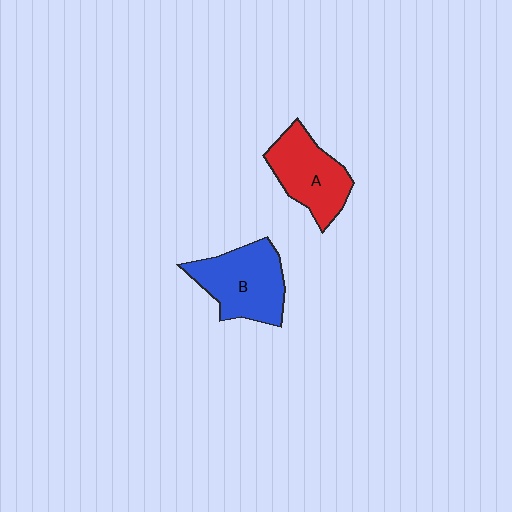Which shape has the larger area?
Shape B (blue).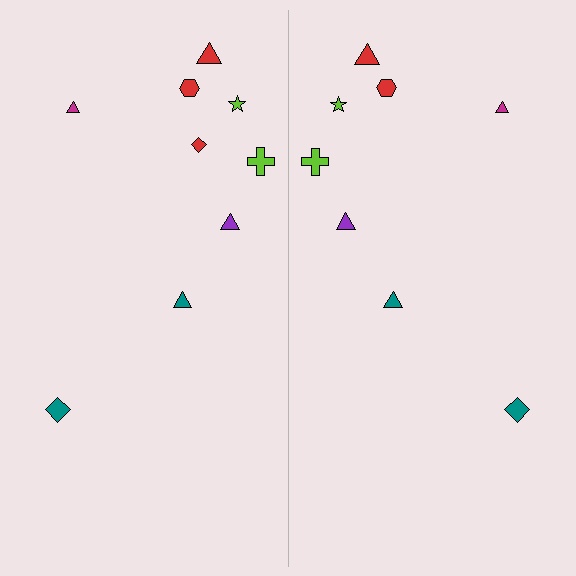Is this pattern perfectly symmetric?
No, the pattern is not perfectly symmetric. A red diamond is missing from the right side.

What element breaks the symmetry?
A red diamond is missing from the right side.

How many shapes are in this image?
There are 17 shapes in this image.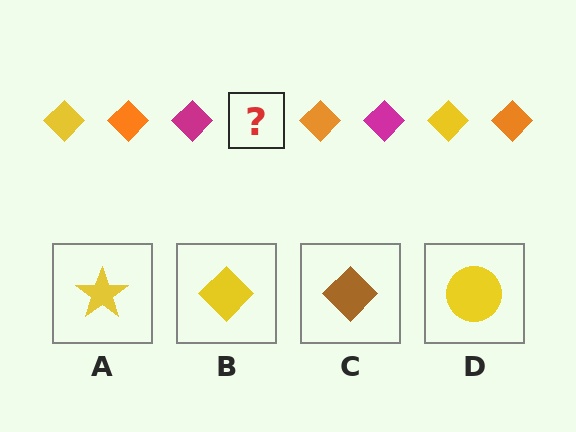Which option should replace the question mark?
Option B.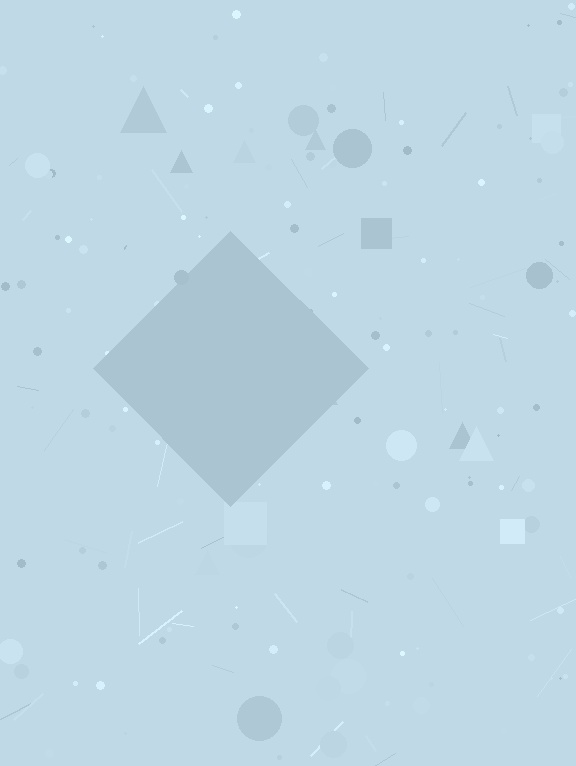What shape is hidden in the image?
A diamond is hidden in the image.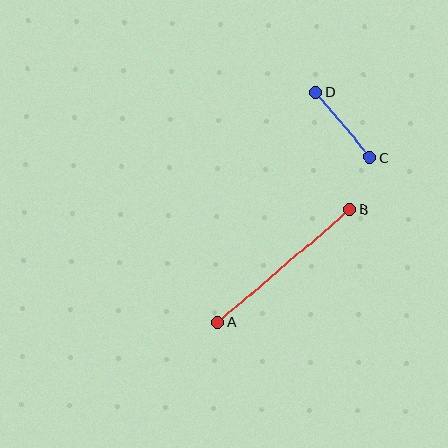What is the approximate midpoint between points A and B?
The midpoint is at approximately (284, 266) pixels.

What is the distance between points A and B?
The distance is approximately 174 pixels.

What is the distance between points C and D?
The distance is approximately 85 pixels.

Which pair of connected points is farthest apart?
Points A and B are farthest apart.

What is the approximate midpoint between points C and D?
The midpoint is at approximately (343, 125) pixels.